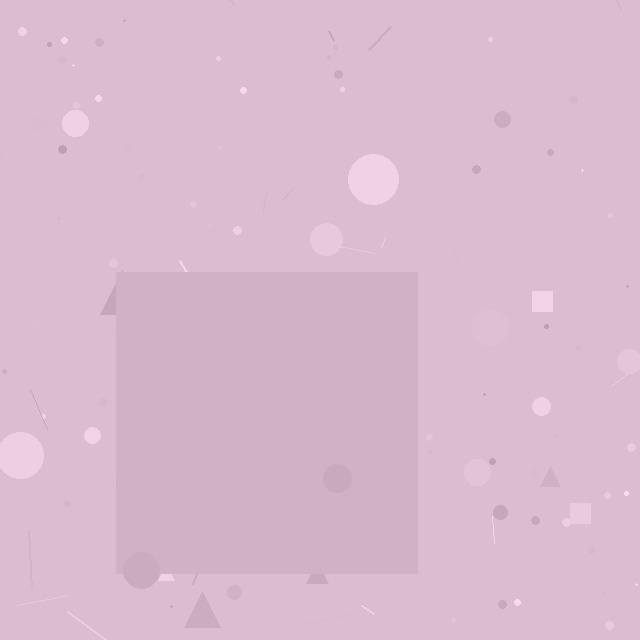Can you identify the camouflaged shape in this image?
The camouflaged shape is a square.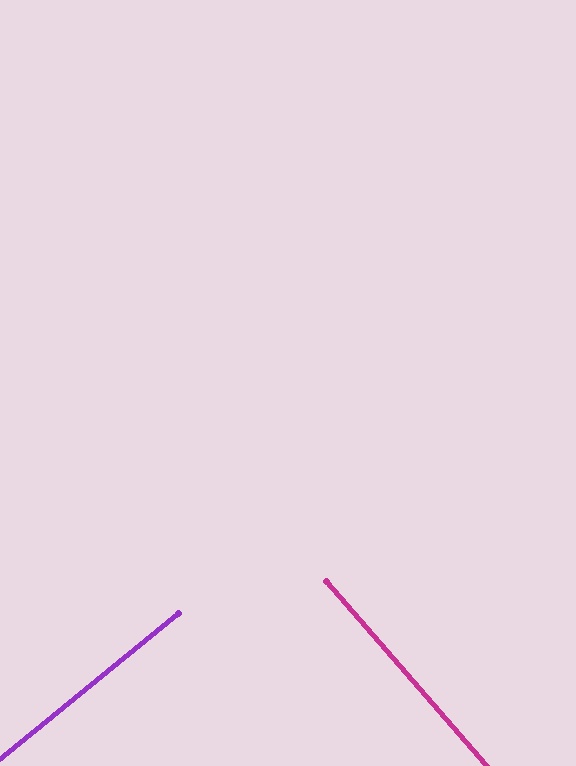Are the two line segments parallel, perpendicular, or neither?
Perpendicular — they meet at approximately 88°.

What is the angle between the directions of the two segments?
Approximately 88 degrees.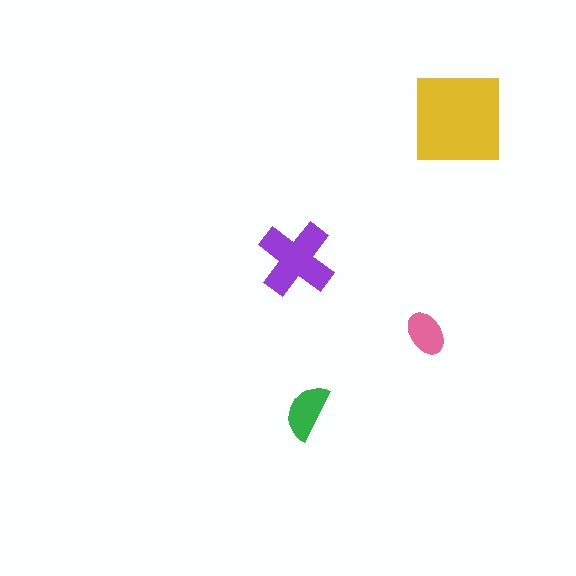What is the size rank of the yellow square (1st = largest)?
1st.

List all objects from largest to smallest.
The yellow square, the purple cross, the green semicircle, the pink ellipse.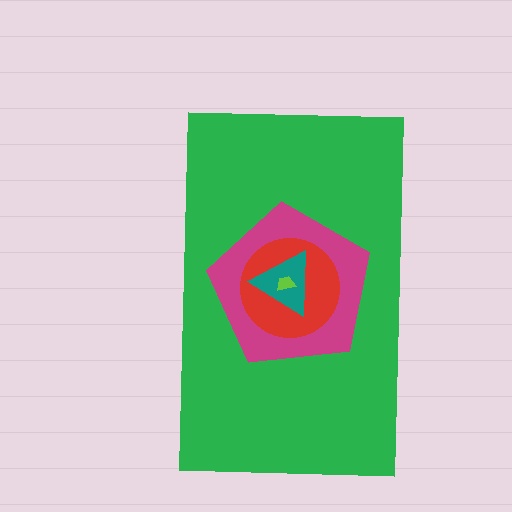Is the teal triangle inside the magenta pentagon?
Yes.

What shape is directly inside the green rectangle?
The magenta pentagon.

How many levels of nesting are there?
5.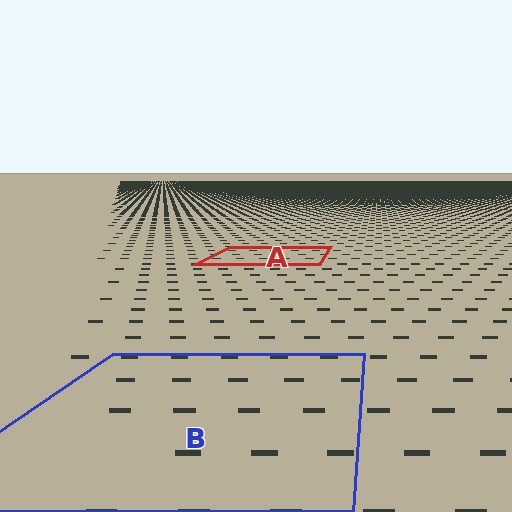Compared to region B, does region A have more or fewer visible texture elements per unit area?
Region A has more texture elements per unit area — they are packed more densely because it is farther away.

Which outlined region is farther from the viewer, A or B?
Region A is farther from the viewer — the texture elements inside it appear smaller and more densely packed.